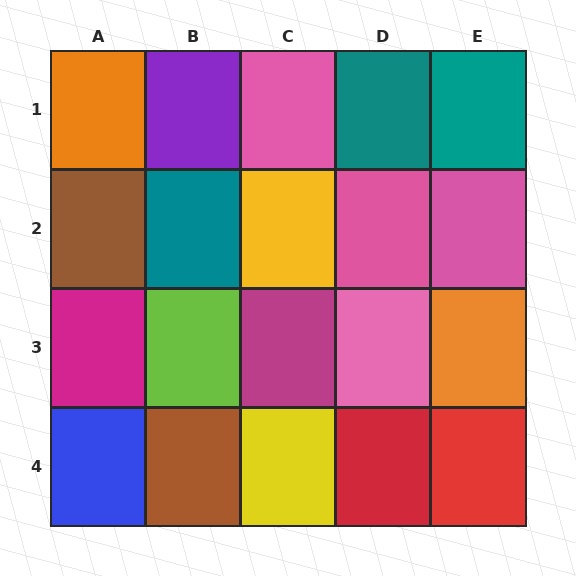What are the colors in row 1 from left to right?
Orange, purple, pink, teal, teal.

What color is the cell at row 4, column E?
Red.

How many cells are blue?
1 cell is blue.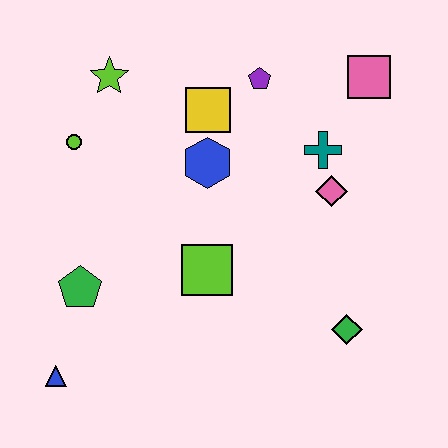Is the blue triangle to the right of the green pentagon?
No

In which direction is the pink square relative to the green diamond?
The pink square is above the green diamond.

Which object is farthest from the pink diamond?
The blue triangle is farthest from the pink diamond.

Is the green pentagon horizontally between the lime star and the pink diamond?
No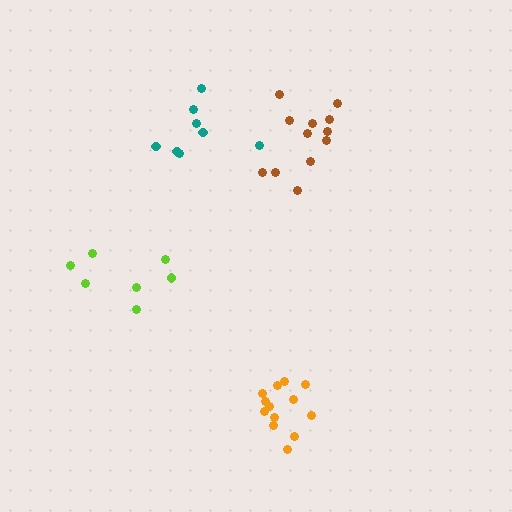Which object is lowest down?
The orange cluster is bottommost.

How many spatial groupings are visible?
There are 4 spatial groupings.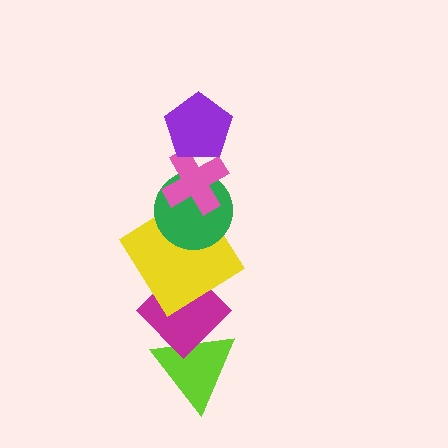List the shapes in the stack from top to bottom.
From top to bottom: the purple pentagon, the pink cross, the green circle, the yellow diamond, the magenta diamond, the lime triangle.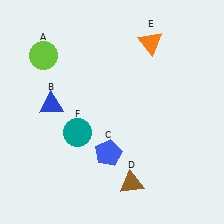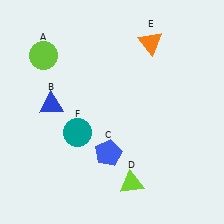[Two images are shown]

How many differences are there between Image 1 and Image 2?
There is 1 difference between the two images.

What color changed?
The triangle (D) changed from brown in Image 1 to lime in Image 2.